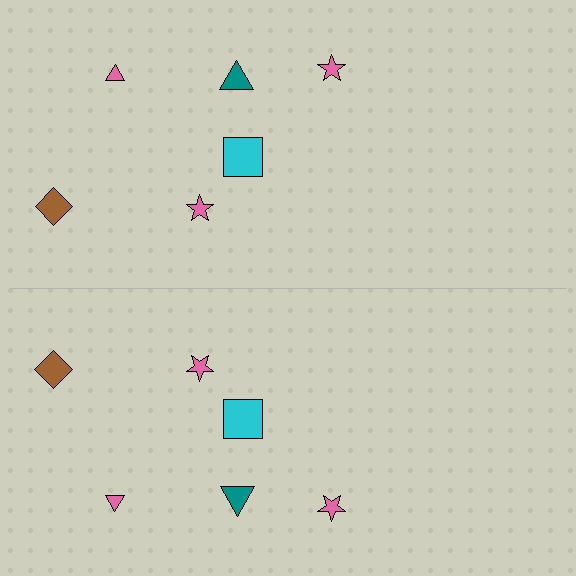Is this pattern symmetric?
Yes, this pattern has bilateral (reflection) symmetry.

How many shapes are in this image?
There are 12 shapes in this image.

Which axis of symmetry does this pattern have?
The pattern has a horizontal axis of symmetry running through the center of the image.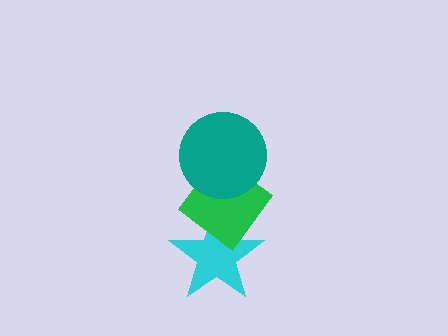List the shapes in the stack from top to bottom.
From top to bottom: the teal circle, the green diamond, the cyan star.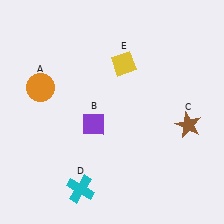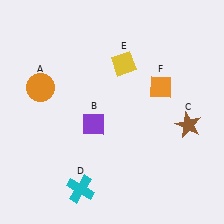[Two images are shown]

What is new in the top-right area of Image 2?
An orange diamond (F) was added in the top-right area of Image 2.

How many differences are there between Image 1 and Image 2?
There is 1 difference between the two images.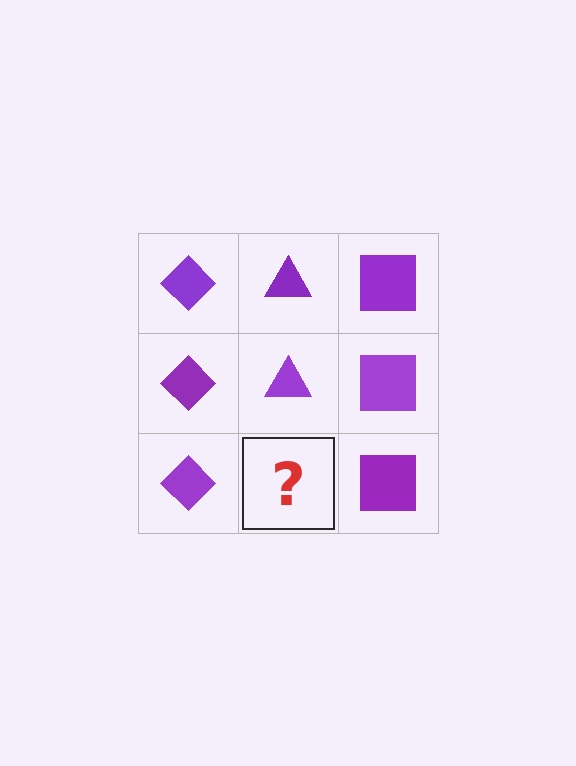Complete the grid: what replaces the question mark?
The question mark should be replaced with a purple triangle.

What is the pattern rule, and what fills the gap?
The rule is that each column has a consistent shape. The gap should be filled with a purple triangle.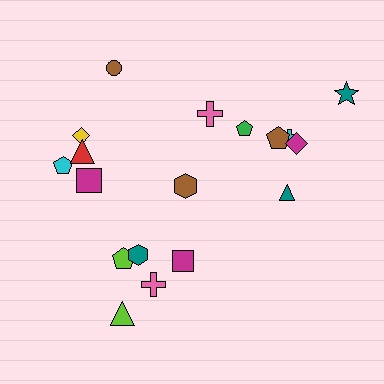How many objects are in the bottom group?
There are 6 objects.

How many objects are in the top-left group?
There are 5 objects.